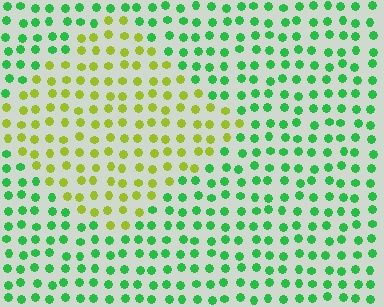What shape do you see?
I see a diamond.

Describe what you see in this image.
The image is filled with small green elements in a uniform arrangement. A diamond-shaped region is visible where the elements are tinted to a slightly different hue, forming a subtle color boundary.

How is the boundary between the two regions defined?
The boundary is defined purely by a slight shift in hue (about 57 degrees). Spacing, size, and orientation are identical on both sides.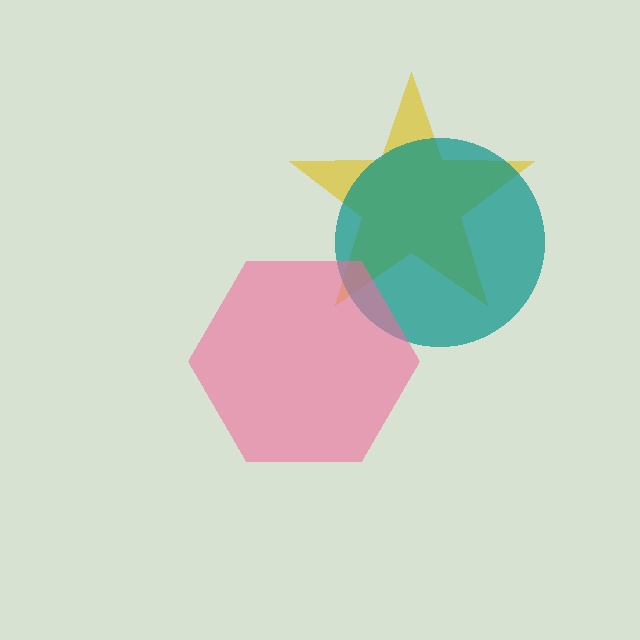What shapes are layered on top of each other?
The layered shapes are: a yellow star, a teal circle, a pink hexagon.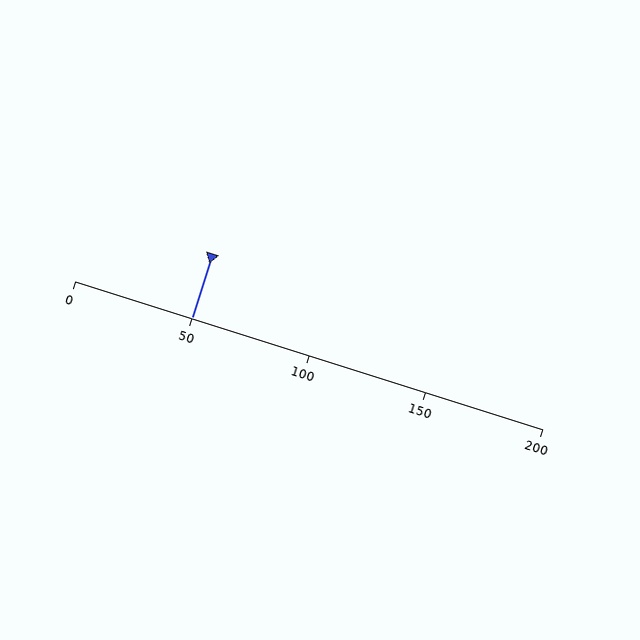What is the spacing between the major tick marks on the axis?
The major ticks are spaced 50 apart.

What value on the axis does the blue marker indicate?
The marker indicates approximately 50.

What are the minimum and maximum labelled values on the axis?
The axis runs from 0 to 200.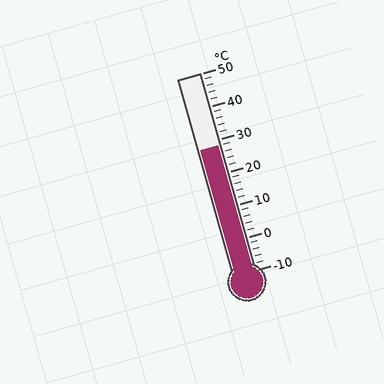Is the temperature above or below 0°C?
The temperature is above 0°C.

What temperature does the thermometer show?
The thermometer shows approximately 28°C.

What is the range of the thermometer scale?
The thermometer scale ranges from -10°C to 50°C.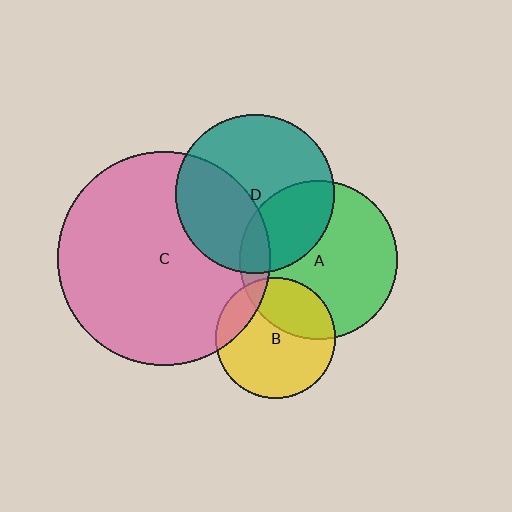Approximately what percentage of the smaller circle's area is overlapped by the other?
Approximately 30%.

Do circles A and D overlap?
Yes.